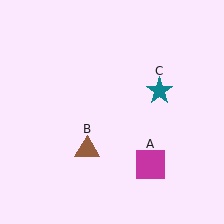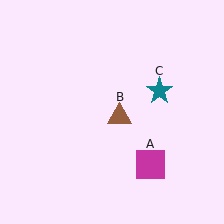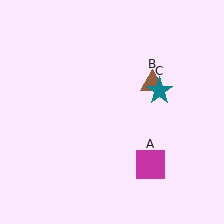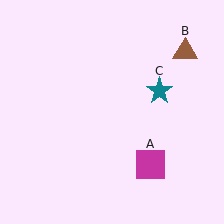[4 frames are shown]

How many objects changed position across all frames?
1 object changed position: brown triangle (object B).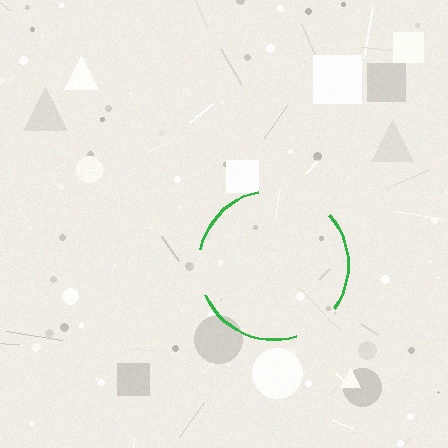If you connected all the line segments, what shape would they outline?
They would outline a circle.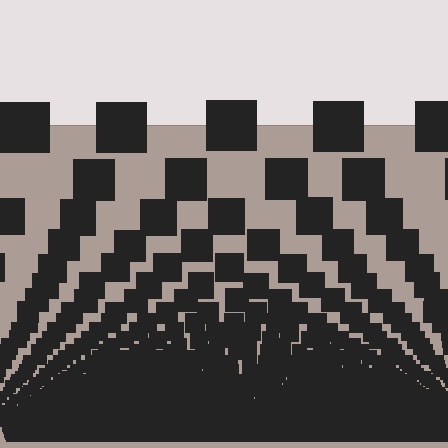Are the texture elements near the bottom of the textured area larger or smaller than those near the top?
Smaller. The gradient is inverted — elements near the bottom are smaller and denser.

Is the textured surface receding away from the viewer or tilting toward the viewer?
The surface appears to tilt toward the viewer. Texture elements get larger and sparser toward the top.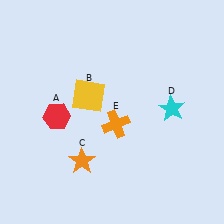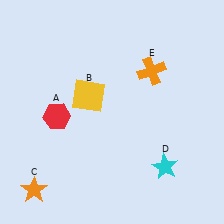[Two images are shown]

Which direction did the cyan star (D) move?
The cyan star (D) moved down.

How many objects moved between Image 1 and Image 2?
3 objects moved between the two images.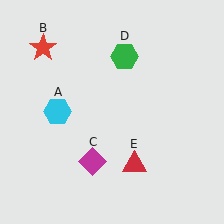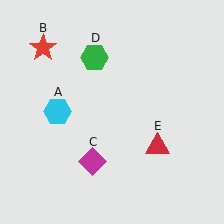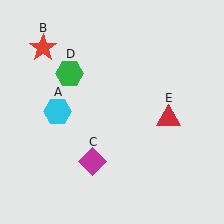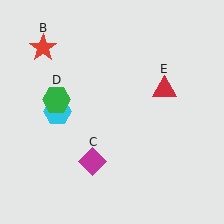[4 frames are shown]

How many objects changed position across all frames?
2 objects changed position: green hexagon (object D), red triangle (object E).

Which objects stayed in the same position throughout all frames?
Cyan hexagon (object A) and red star (object B) and magenta diamond (object C) remained stationary.